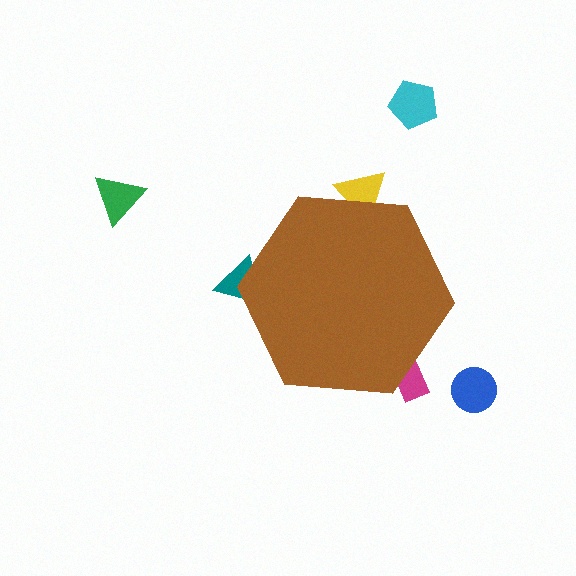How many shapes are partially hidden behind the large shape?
3 shapes are partially hidden.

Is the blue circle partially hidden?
No, the blue circle is fully visible.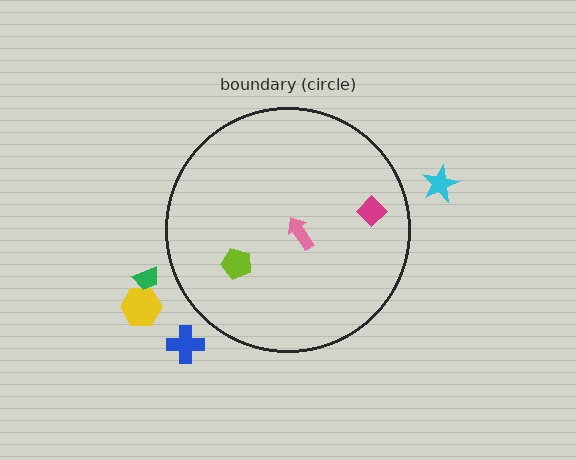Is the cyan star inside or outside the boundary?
Outside.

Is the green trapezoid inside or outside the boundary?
Outside.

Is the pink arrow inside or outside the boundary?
Inside.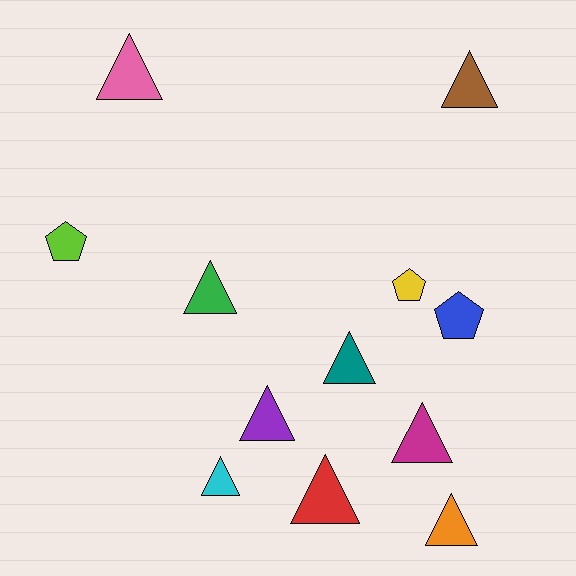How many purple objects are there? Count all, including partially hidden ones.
There is 1 purple object.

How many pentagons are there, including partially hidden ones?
There are 3 pentagons.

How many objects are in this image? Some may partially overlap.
There are 12 objects.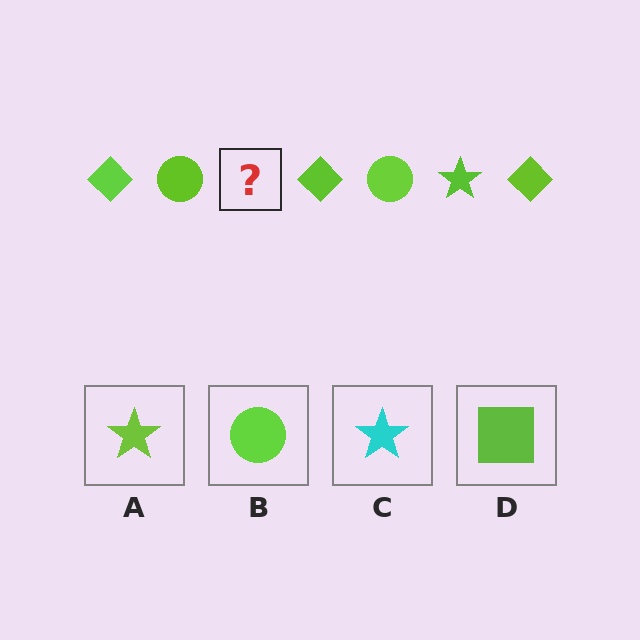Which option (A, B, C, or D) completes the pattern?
A.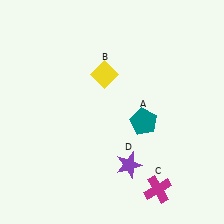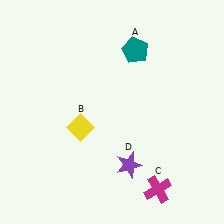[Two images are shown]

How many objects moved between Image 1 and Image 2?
2 objects moved between the two images.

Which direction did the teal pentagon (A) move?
The teal pentagon (A) moved up.